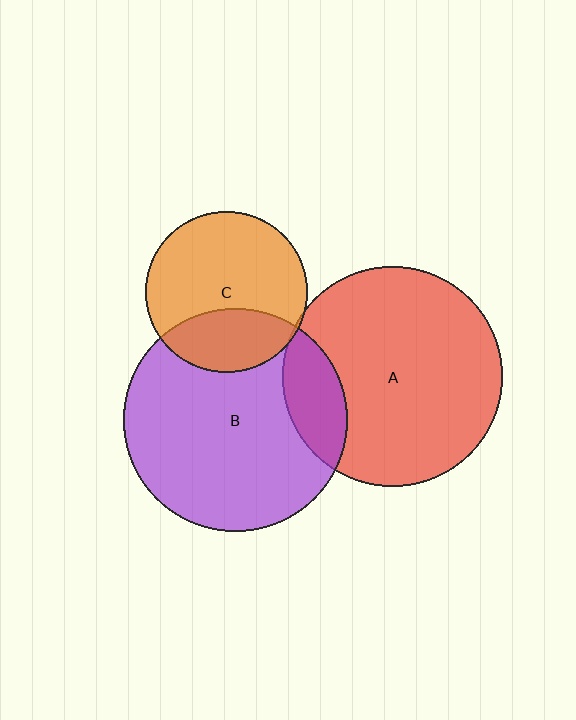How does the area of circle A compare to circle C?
Approximately 1.9 times.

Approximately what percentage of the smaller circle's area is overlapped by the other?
Approximately 30%.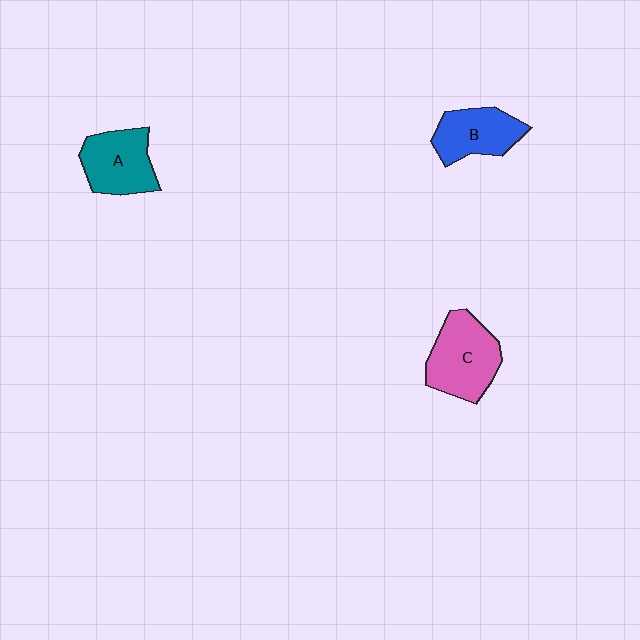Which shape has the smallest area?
Shape B (blue).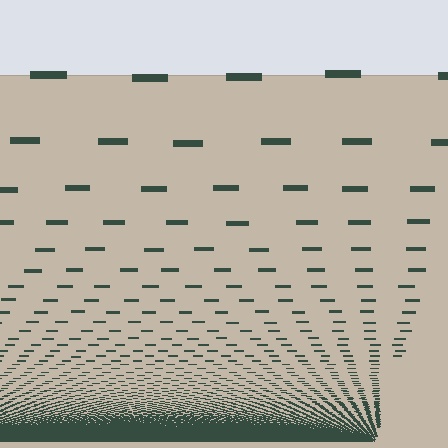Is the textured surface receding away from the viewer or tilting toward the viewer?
The surface appears to tilt toward the viewer. Texture elements get larger and sparser toward the top.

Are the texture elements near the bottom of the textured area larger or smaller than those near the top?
Smaller. The gradient is inverted — elements near the bottom are smaller and denser.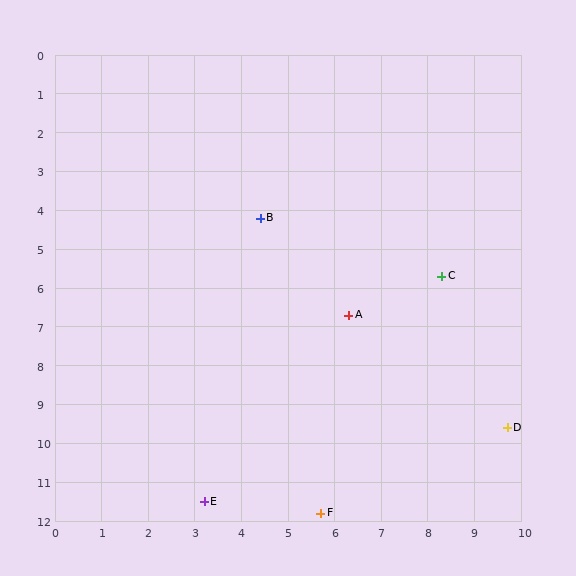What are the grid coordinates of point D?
Point D is at approximately (9.7, 9.6).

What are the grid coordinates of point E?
Point E is at approximately (3.2, 11.5).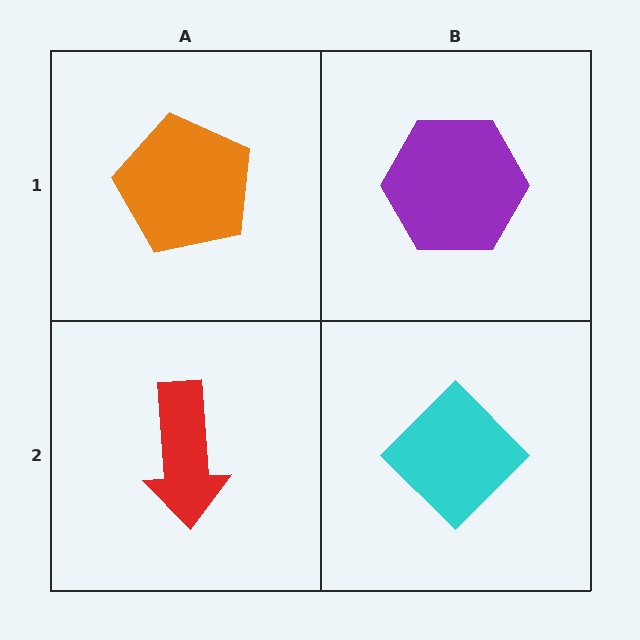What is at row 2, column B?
A cyan diamond.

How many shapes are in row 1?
2 shapes.